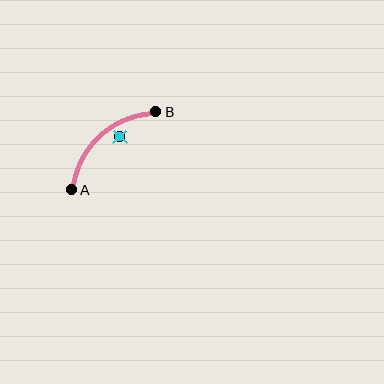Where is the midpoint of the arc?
The arc midpoint is the point on the curve farthest from the straight line joining A and B. It sits above and to the left of that line.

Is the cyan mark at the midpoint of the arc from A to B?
No — the cyan mark does not lie on the arc at all. It sits slightly inside the curve.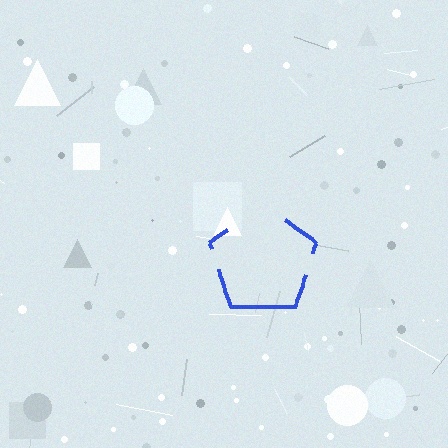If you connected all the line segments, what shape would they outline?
They would outline a pentagon.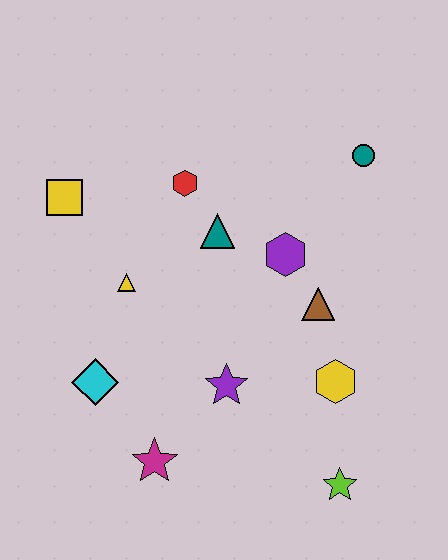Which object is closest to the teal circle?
The purple hexagon is closest to the teal circle.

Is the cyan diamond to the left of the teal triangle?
Yes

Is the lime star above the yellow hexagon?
No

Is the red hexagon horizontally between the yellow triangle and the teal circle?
Yes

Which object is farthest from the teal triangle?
The lime star is farthest from the teal triangle.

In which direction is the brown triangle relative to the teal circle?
The brown triangle is below the teal circle.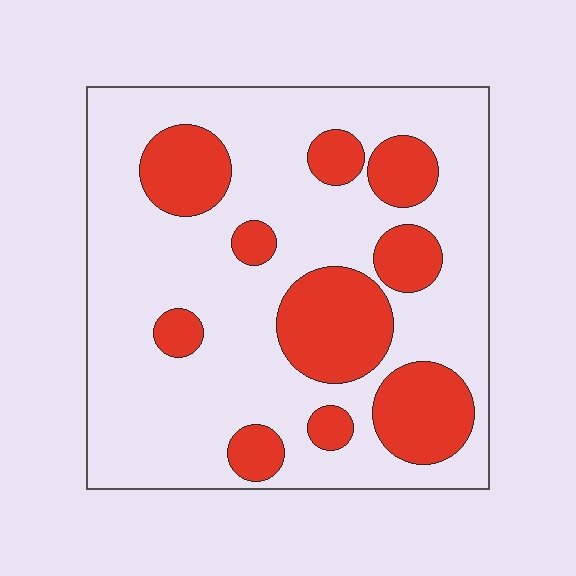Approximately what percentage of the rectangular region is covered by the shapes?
Approximately 25%.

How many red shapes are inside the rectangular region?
10.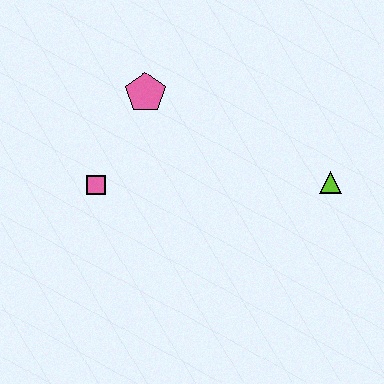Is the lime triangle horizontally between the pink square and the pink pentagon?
No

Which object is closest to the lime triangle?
The pink pentagon is closest to the lime triangle.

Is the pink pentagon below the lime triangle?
No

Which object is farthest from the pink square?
The lime triangle is farthest from the pink square.